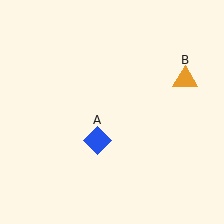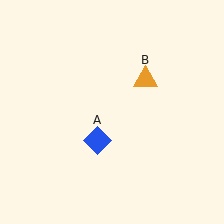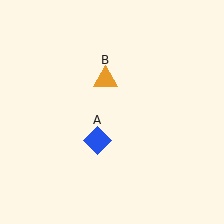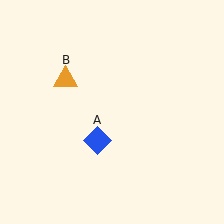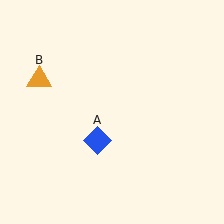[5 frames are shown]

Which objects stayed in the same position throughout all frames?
Blue diamond (object A) remained stationary.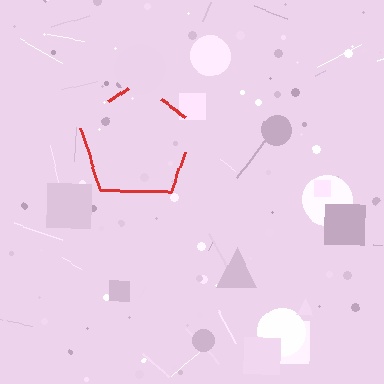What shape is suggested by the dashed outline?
The dashed outline suggests a pentagon.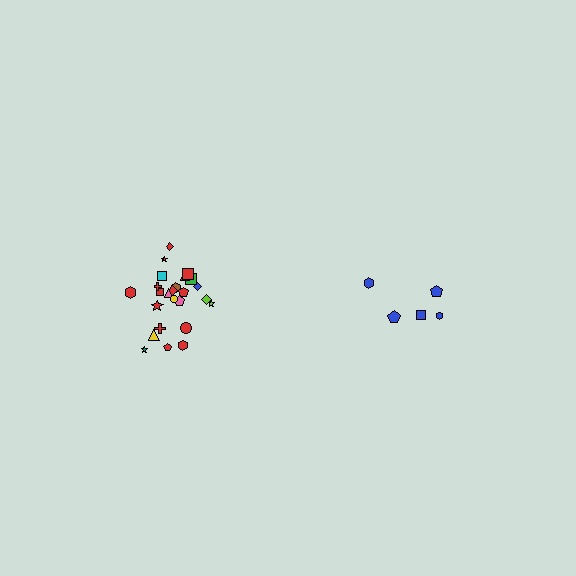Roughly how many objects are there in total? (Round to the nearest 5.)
Roughly 30 objects in total.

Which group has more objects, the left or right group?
The left group.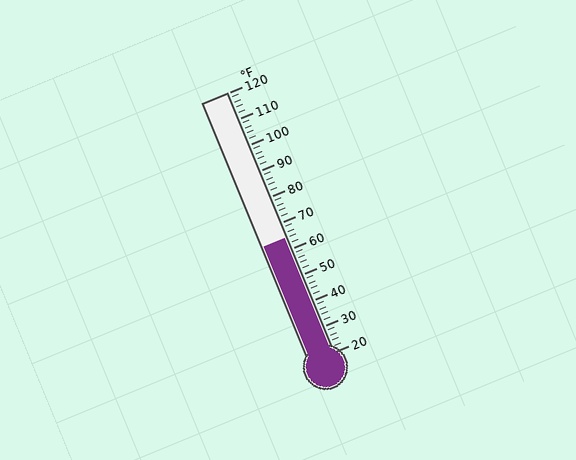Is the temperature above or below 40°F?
The temperature is above 40°F.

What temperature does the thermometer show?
The thermometer shows approximately 64°F.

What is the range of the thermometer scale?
The thermometer scale ranges from 20°F to 120°F.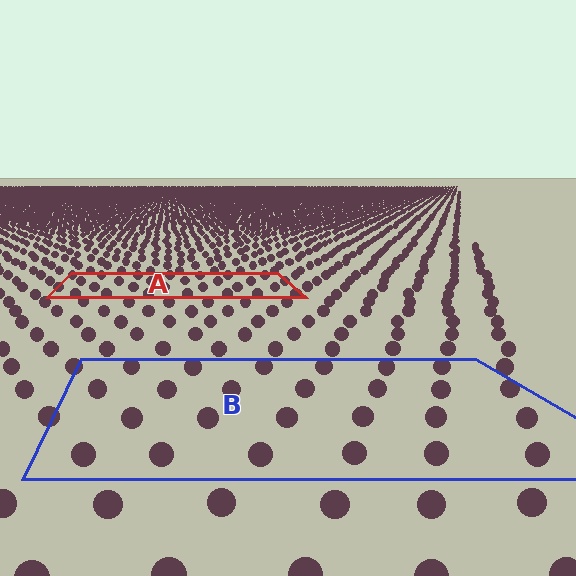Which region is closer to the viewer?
Region B is closer. The texture elements there are larger and more spread out.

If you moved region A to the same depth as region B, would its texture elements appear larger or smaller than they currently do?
They would appear larger. At a closer depth, the same texture elements are projected at a bigger on-screen size.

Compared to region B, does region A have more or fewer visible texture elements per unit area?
Region A has more texture elements per unit area — they are packed more densely because it is farther away.